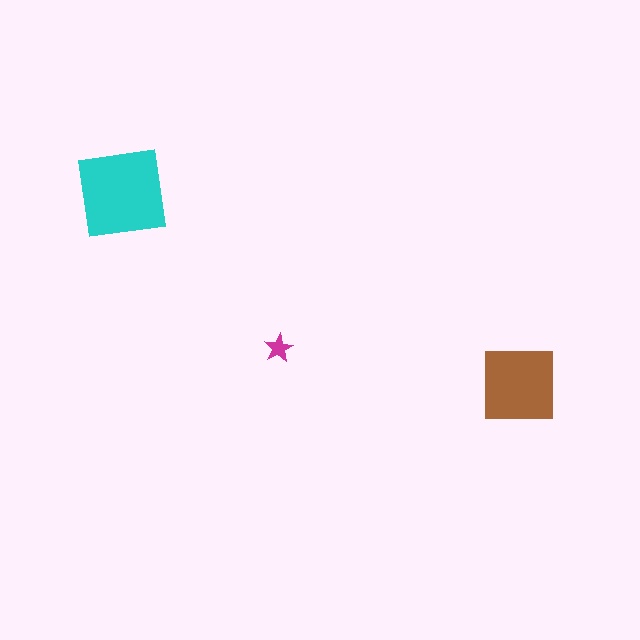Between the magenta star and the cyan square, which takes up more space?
The cyan square.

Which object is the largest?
The cyan square.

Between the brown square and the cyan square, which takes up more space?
The cyan square.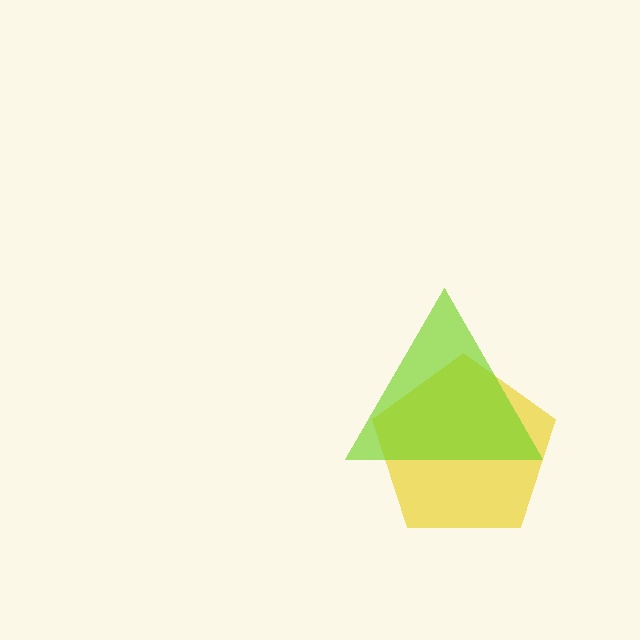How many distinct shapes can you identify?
There are 2 distinct shapes: a yellow pentagon, a lime triangle.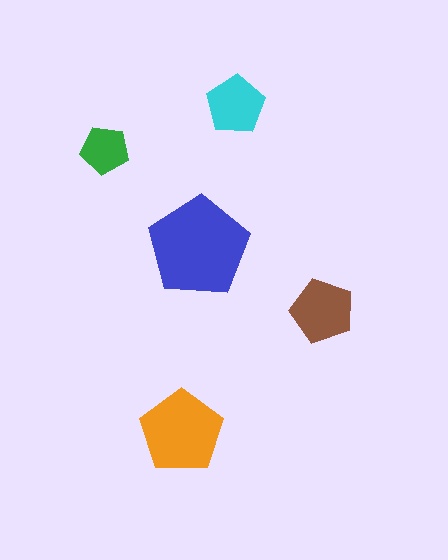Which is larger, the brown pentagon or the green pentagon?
The brown one.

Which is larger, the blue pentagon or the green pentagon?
The blue one.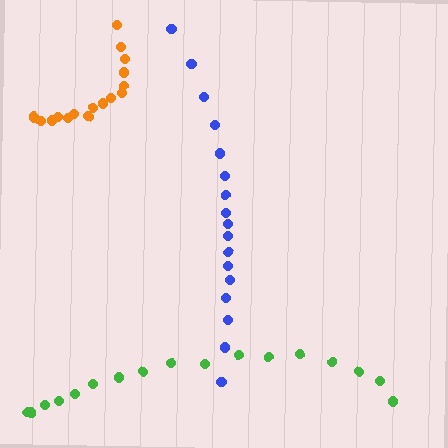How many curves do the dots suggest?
There are 3 distinct paths.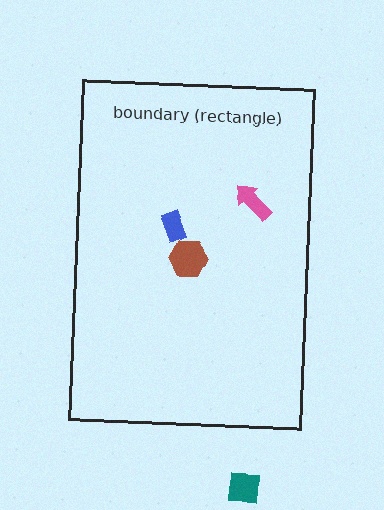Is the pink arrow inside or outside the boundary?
Inside.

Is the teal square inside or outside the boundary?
Outside.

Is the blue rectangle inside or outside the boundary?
Inside.